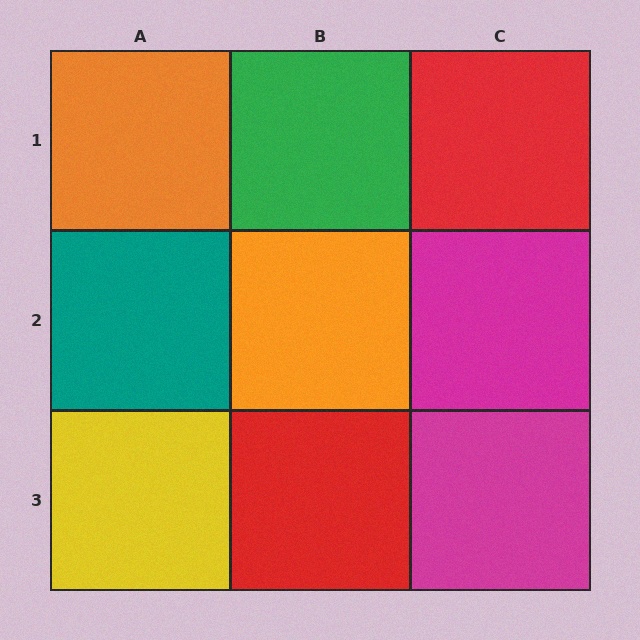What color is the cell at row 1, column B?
Green.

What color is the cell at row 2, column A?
Teal.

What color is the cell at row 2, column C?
Magenta.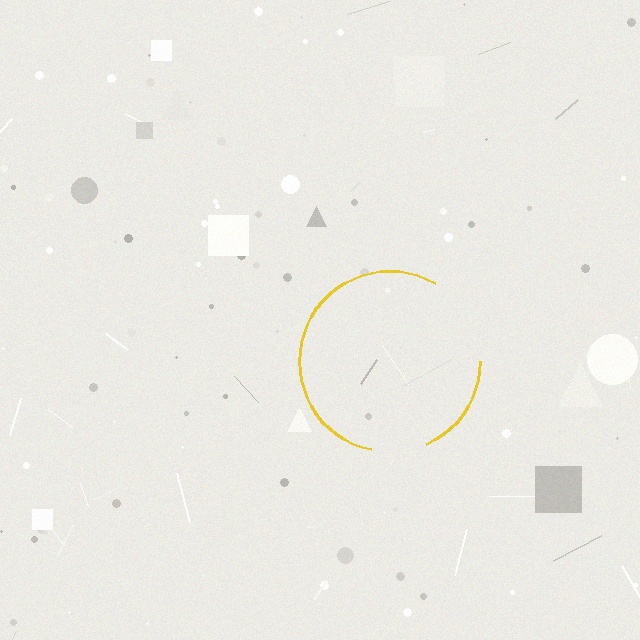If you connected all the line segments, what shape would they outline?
They would outline a circle.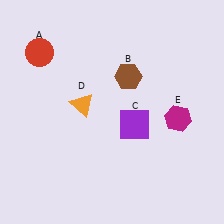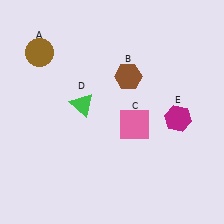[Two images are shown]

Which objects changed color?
A changed from red to brown. C changed from purple to pink. D changed from orange to green.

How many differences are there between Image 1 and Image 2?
There are 3 differences between the two images.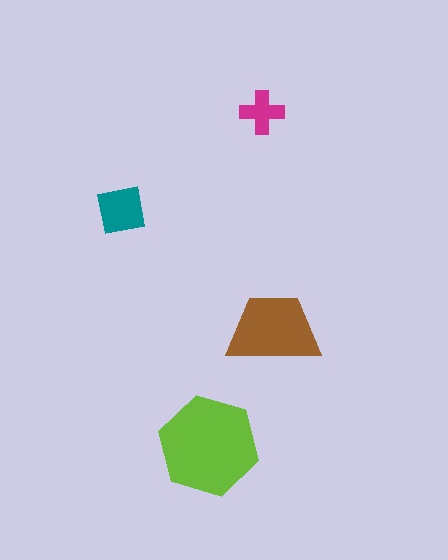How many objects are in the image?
There are 4 objects in the image.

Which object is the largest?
The lime hexagon.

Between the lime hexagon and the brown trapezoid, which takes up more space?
The lime hexagon.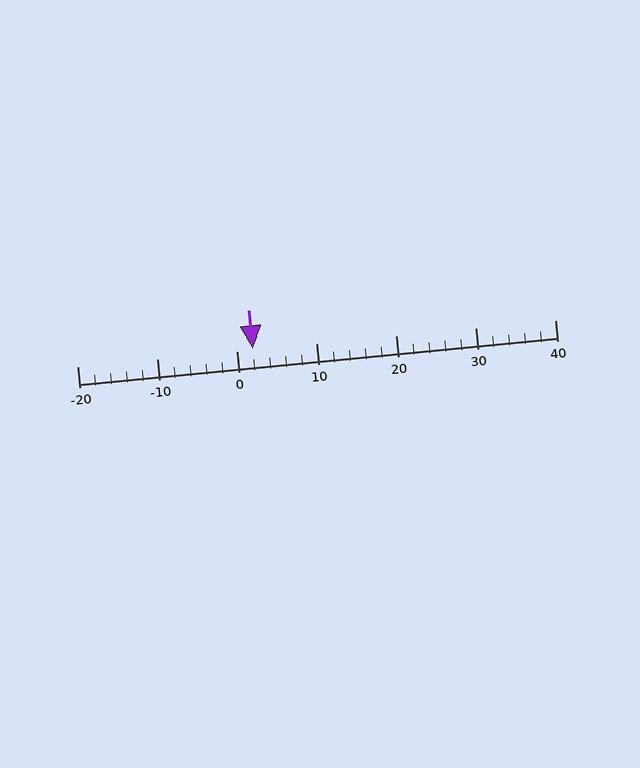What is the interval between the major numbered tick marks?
The major tick marks are spaced 10 units apart.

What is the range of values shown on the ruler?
The ruler shows values from -20 to 40.